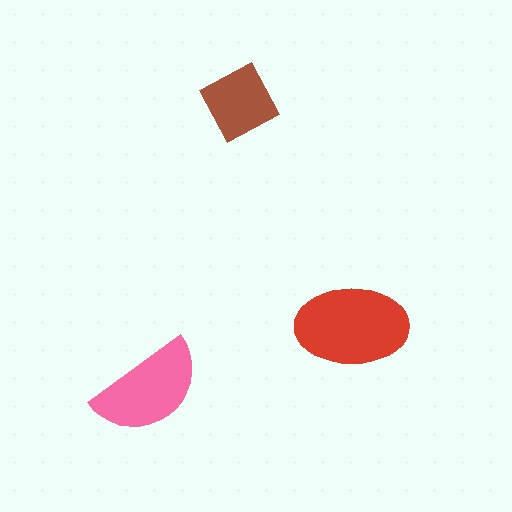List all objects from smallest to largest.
The brown diamond, the pink semicircle, the red ellipse.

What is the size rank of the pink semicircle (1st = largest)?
2nd.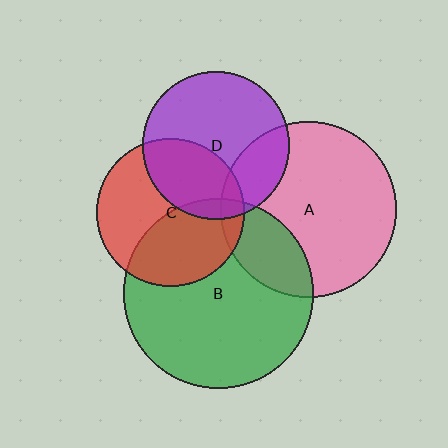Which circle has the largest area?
Circle B (green).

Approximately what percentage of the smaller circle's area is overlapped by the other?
Approximately 25%.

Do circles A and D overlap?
Yes.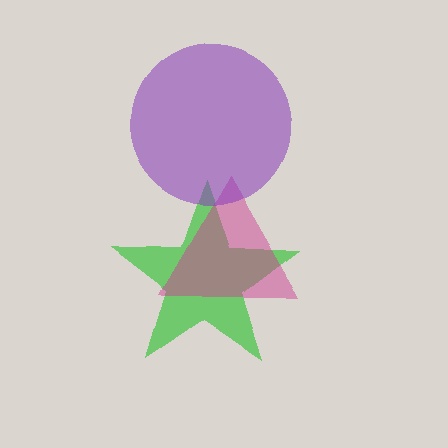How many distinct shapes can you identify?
There are 3 distinct shapes: a green star, a magenta triangle, a purple circle.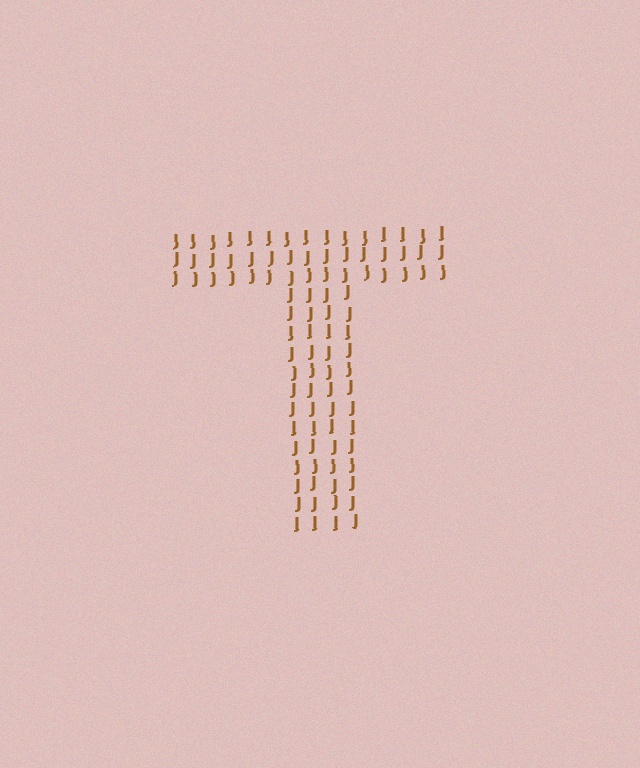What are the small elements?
The small elements are letter J's.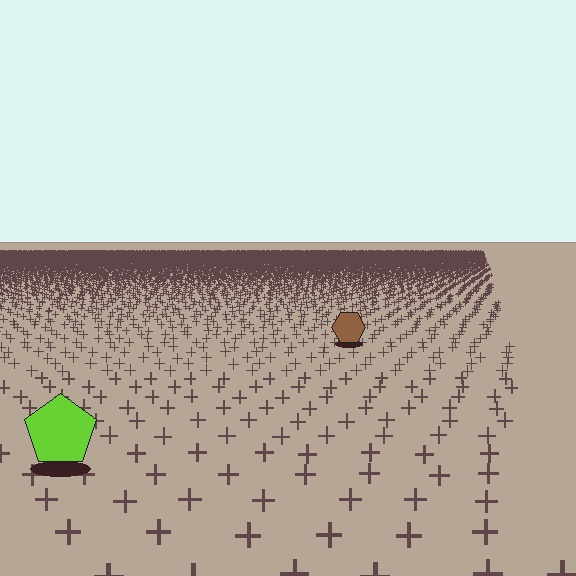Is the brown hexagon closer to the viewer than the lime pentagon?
No. The lime pentagon is closer — you can tell from the texture gradient: the ground texture is coarser near it.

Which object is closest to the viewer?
The lime pentagon is closest. The texture marks near it are larger and more spread out.